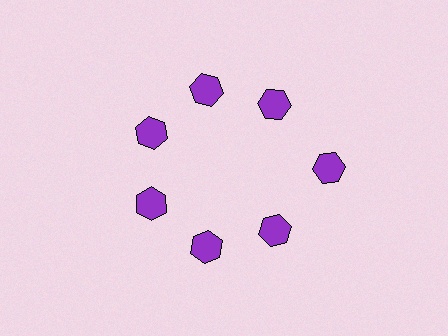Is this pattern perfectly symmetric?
No. The 7 purple hexagons are arranged in a ring, but one element near the 3 o'clock position is pushed outward from the center, breaking the 7-fold rotational symmetry.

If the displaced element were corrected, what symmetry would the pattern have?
It would have 7-fold rotational symmetry — the pattern would map onto itself every 51 degrees.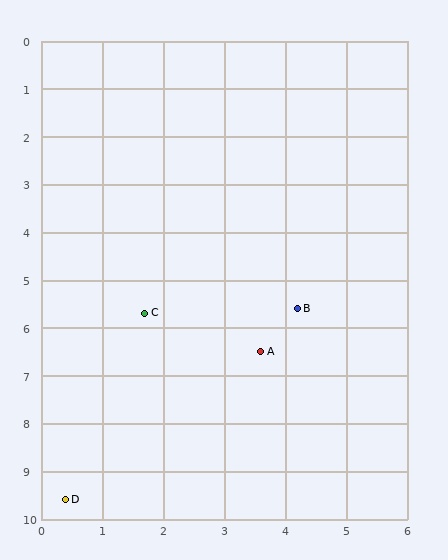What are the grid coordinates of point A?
Point A is at approximately (3.6, 6.5).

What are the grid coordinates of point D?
Point D is at approximately (0.4, 9.6).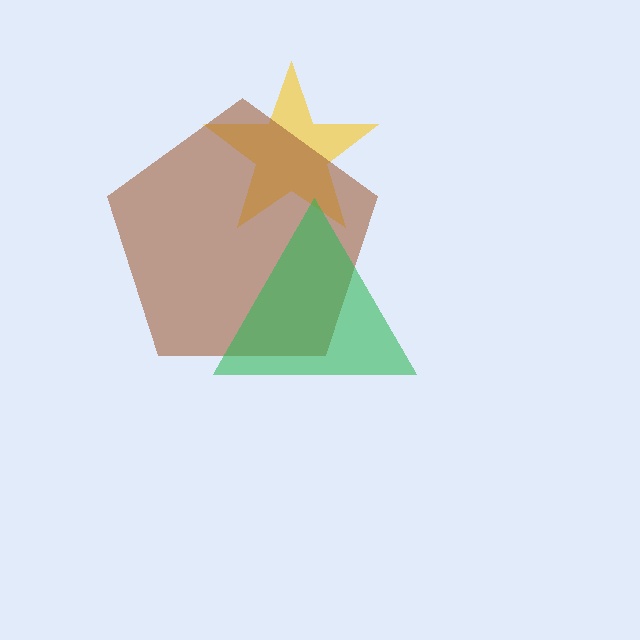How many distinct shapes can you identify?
There are 3 distinct shapes: a yellow star, a brown pentagon, a green triangle.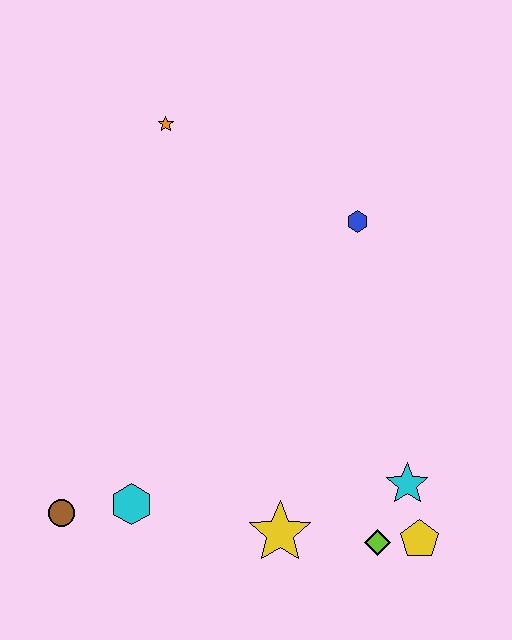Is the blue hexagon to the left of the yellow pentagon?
Yes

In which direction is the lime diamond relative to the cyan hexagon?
The lime diamond is to the right of the cyan hexagon.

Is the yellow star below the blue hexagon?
Yes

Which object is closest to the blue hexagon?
The orange star is closest to the blue hexagon.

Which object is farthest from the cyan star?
The orange star is farthest from the cyan star.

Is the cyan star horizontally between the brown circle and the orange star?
No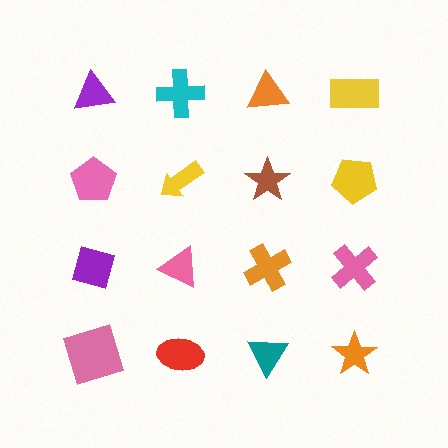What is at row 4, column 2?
A red ellipse.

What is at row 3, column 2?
A pink triangle.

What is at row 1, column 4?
A yellow rectangle.